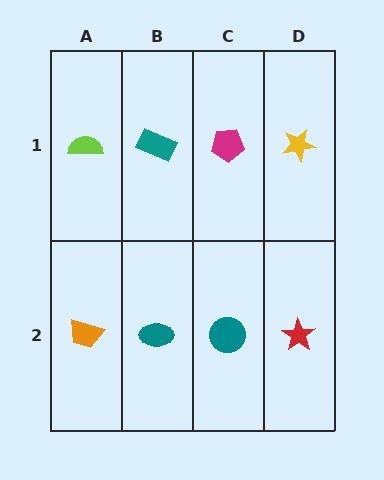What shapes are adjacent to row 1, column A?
An orange trapezoid (row 2, column A), a teal rectangle (row 1, column B).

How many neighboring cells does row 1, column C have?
3.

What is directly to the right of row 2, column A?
A teal ellipse.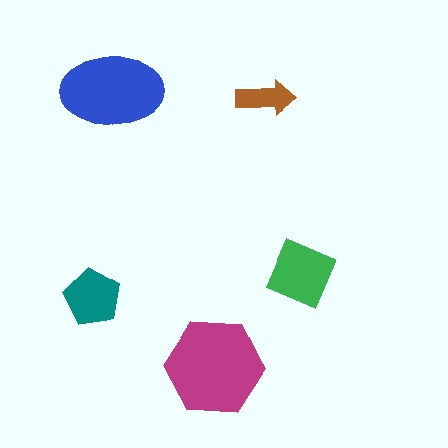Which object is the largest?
The magenta hexagon.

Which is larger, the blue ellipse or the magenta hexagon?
The magenta hexagon.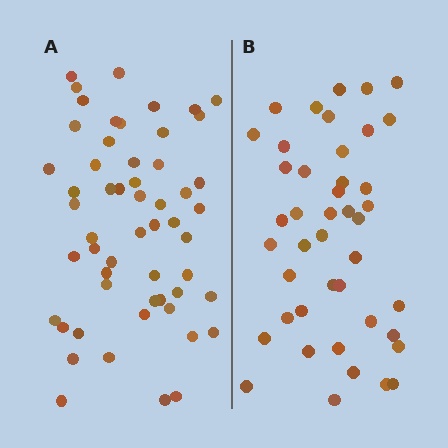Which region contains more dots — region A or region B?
Region A (the left region) has more dots.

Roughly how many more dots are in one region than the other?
Region A has roughly 12 or so more dots than region B.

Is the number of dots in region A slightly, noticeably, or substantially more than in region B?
Region A has noticeably more, but not dramatically so. The ratio is roughly 1.3 to 1.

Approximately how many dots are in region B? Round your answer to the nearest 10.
About 40 dots. (The exact count is 43, which rounds to 40.)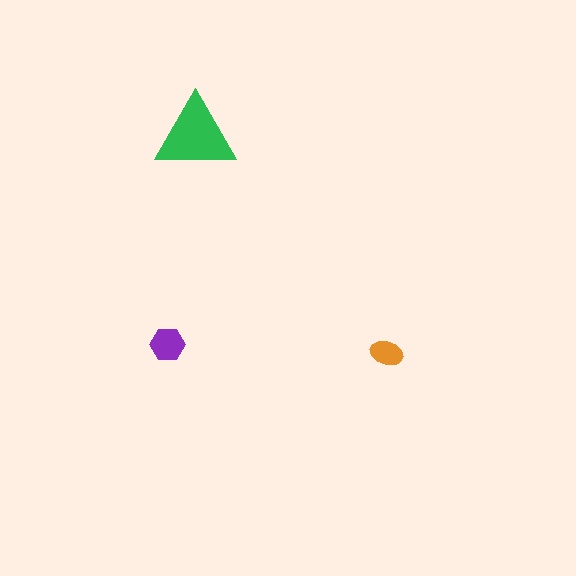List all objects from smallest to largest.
The orange ellipse, the purple hexagon, the green triangle.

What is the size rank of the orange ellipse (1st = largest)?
3rd.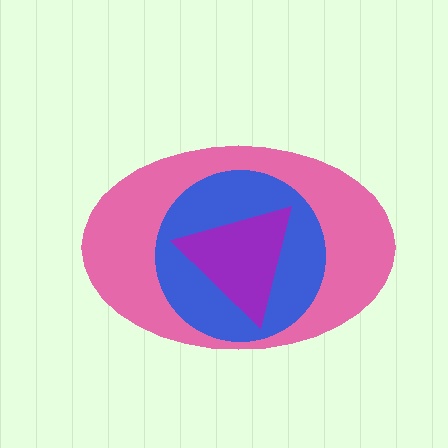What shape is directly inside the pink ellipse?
The blue circle.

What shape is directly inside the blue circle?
The purple triangle.